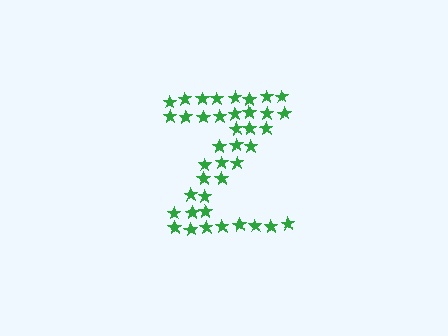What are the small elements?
The small elements are stars.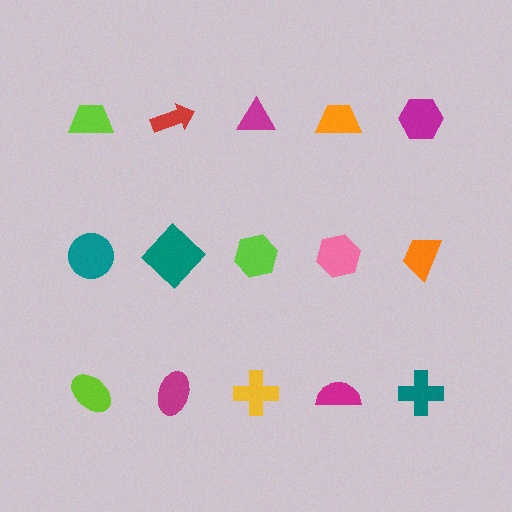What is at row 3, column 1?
A lime ellipse.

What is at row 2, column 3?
A lime hexagon.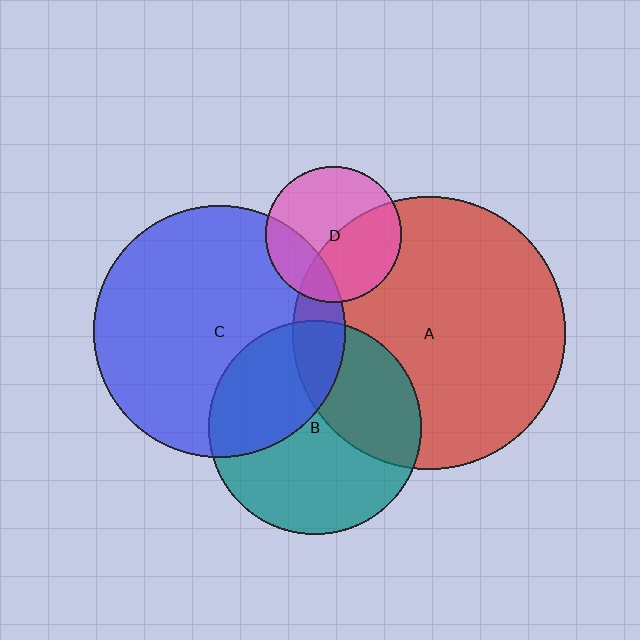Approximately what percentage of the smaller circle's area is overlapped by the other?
Approximately 35%.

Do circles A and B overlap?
Yes.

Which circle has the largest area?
Circle A (red).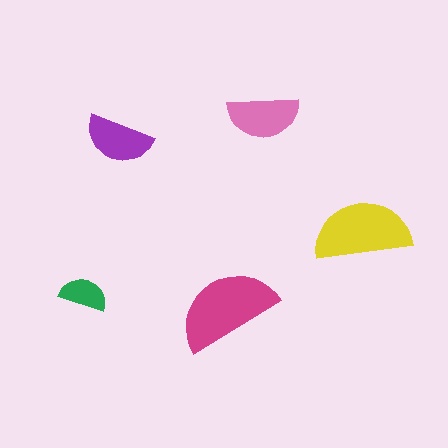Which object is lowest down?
The magenta semicircle is bottommost.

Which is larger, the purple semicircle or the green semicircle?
The purple one.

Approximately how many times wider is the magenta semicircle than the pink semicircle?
About 1.5 times wider.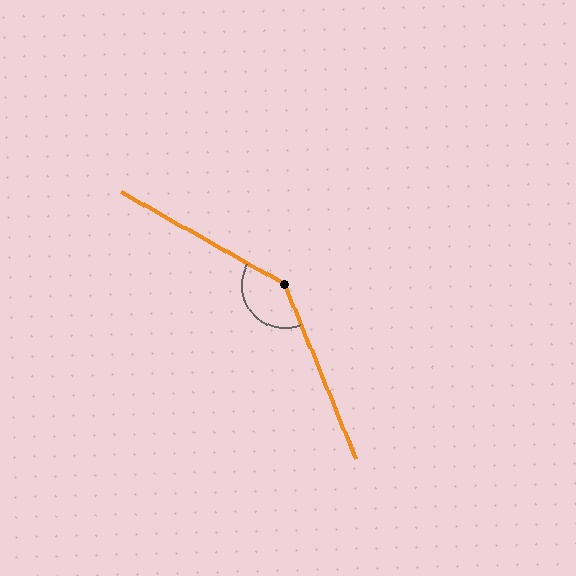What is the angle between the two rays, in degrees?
Approximately 141 degrees.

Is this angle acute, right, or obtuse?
It is obtuse.